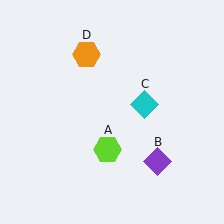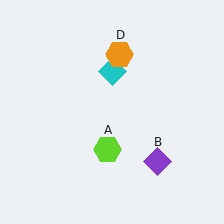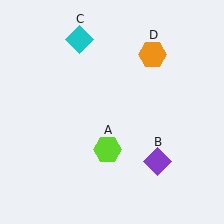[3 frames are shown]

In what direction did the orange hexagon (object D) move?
The orange hexagon (object D) moved right.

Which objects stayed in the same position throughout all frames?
Lime hexagon (object A) and purple diamond (object B) remained stationary.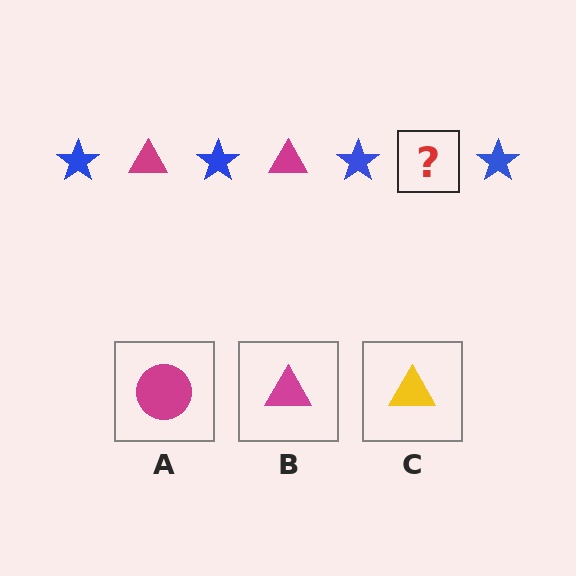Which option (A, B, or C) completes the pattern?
B.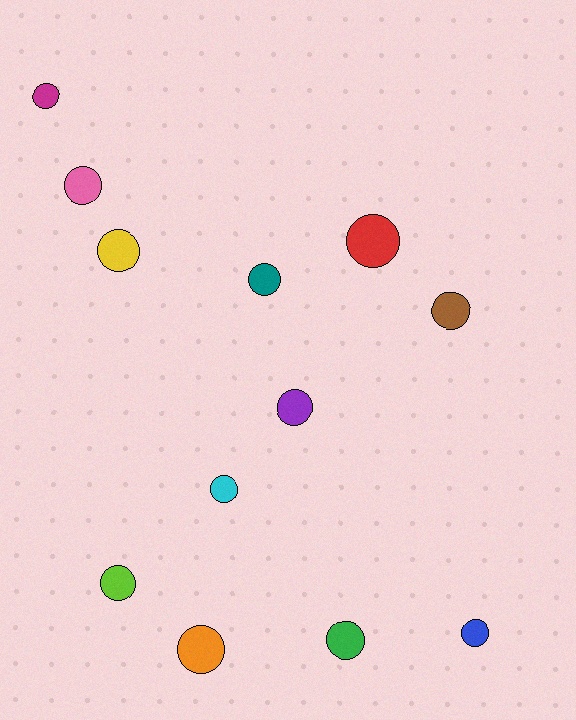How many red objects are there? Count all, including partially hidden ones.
There is 1 red object.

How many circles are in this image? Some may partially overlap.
There are 12 circles.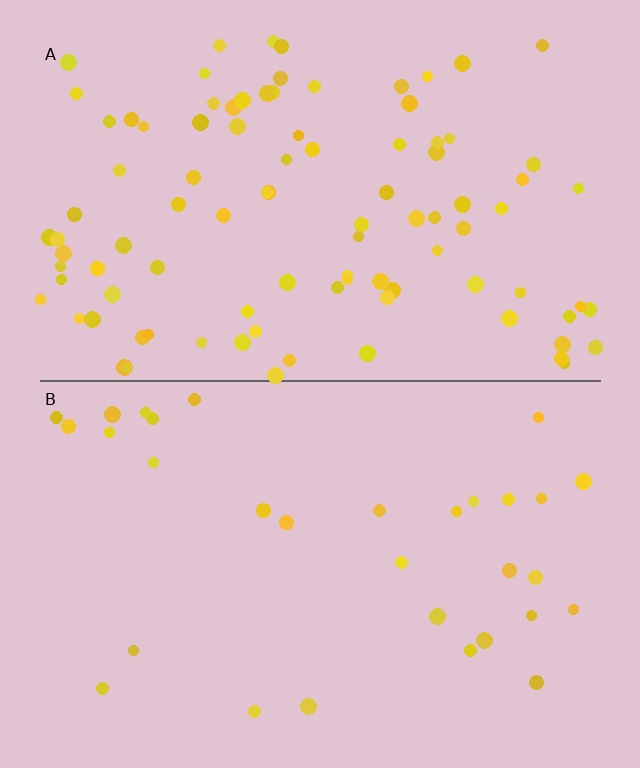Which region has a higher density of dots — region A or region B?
A (the top).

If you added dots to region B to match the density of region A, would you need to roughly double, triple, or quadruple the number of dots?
Approximately triple.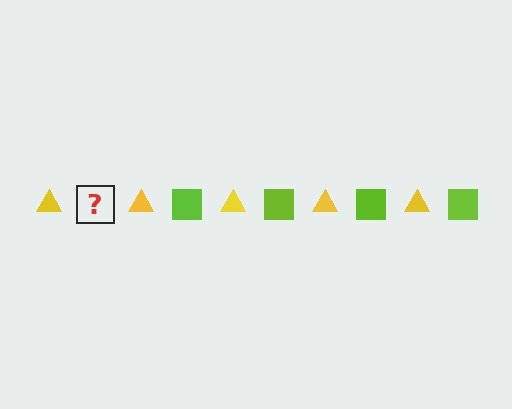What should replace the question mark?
The question mark should be replaced with a lime square.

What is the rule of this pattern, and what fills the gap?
The rule is that the pattern alternates between yellow triangle and lime square. The gap should be filled with a lime square.